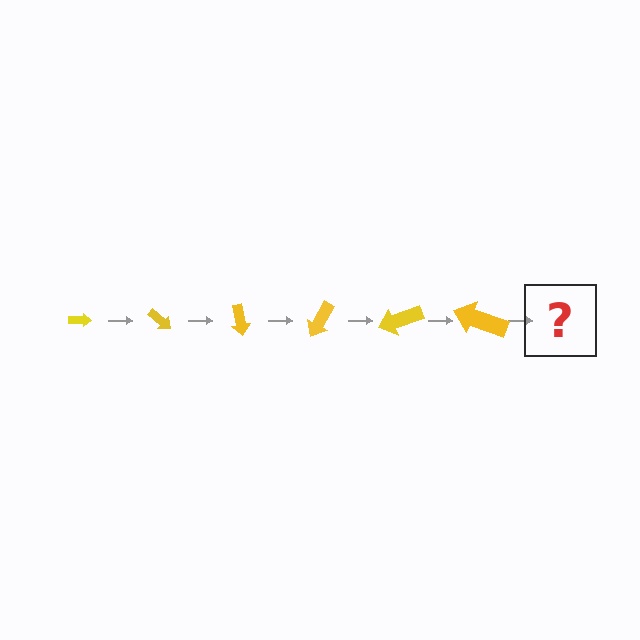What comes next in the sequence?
The next element should be an arrow, larger than the previous one and rotated 240 degrees from the start.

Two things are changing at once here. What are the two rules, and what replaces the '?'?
The two rules are that the arrow grows larger each step and it rotates 40 degrees each step. The '?' should be an arrow, larger than the previous one and rotated 240 degrees from the start.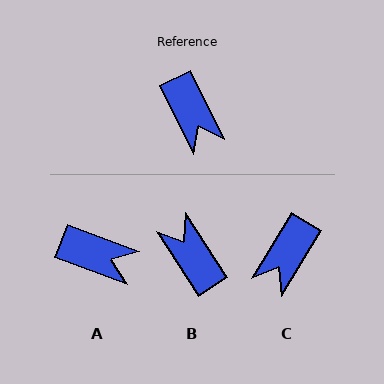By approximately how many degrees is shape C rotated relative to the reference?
Approximately 57 degrees clockwise.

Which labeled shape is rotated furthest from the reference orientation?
B, about 172 degrees away.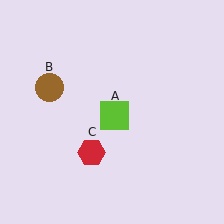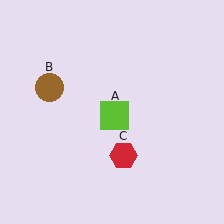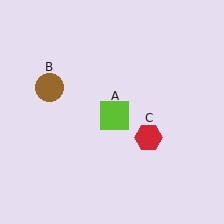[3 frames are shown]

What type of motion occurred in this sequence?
The red hexagon (object C) rotated counterclockwise around the center of the scene.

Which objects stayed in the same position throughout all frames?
Lime square (object A) and brown circle (object B) remained stationary.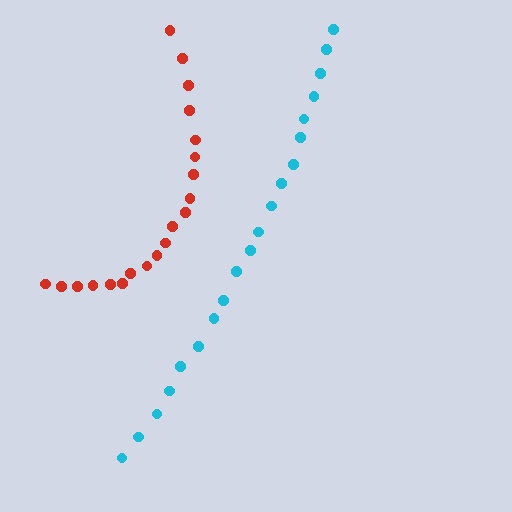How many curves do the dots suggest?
There are 2 distinct paths.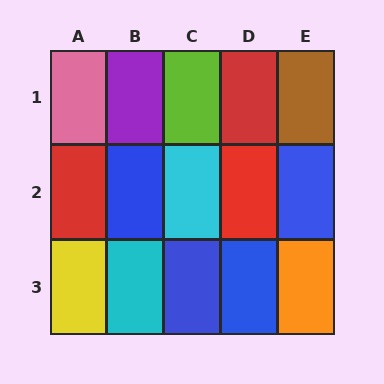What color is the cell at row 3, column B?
Cyan.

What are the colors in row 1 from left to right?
Pink, purple, lime, red, brown.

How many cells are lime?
1 cell is lime.